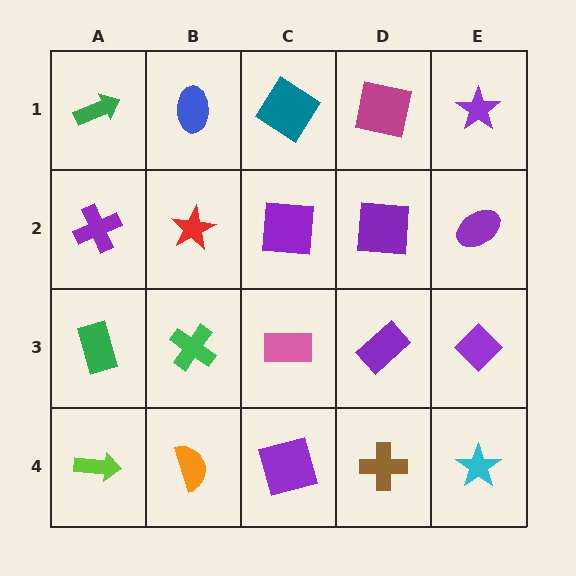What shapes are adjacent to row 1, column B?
A red star (row 2, column B), a green arrow (row 1, column A), a teal diamond (row 1, column C).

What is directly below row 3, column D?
A brown cross.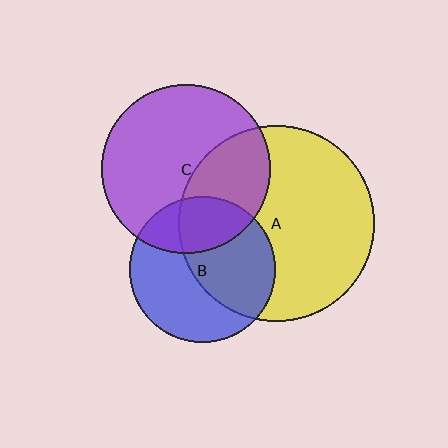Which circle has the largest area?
Circle A (yellow).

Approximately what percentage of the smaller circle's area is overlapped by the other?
Approximately 30%.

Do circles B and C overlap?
Yes.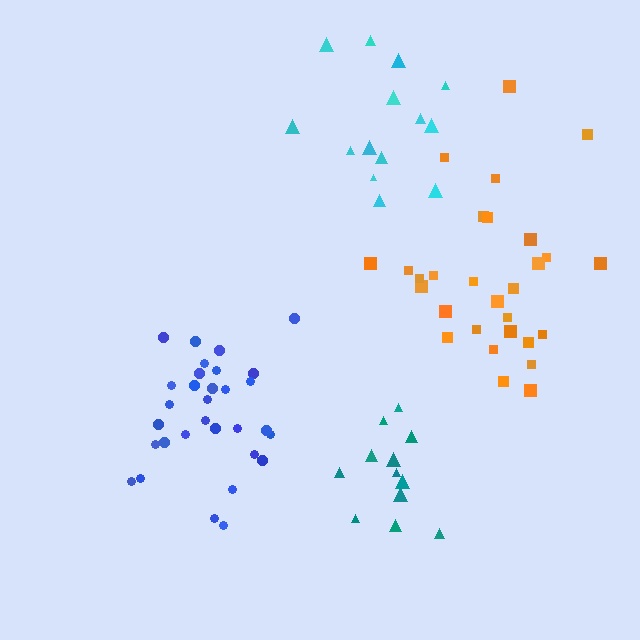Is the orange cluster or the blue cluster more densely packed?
Blue.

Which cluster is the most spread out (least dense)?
Orange.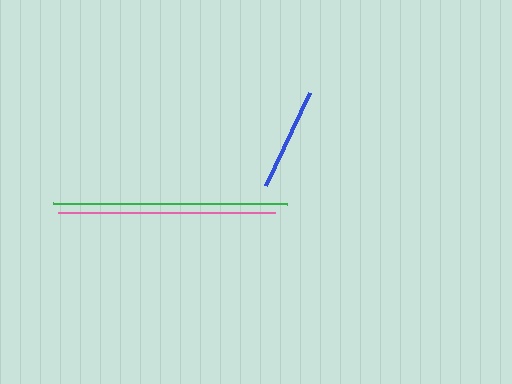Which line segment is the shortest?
The blue line is the shortest at approximately 103 pixels.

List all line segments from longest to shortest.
From longest to shortest: green, pink, blue.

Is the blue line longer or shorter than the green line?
The green line is longer than the blue line.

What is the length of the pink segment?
The pink segment is approximately 217 pixels long.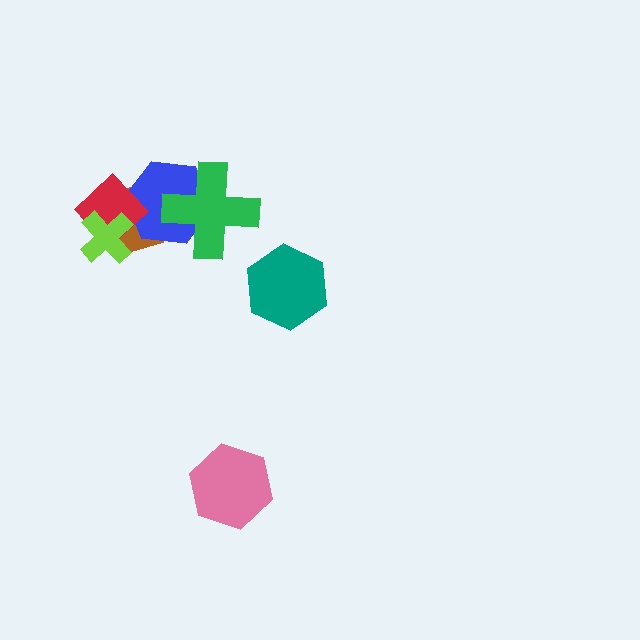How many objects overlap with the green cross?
2 objects overlap with the green cross.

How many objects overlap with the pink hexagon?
0 objects overlap with the pink hexagon.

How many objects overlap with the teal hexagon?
0 objects overlap with the teal hexagon.